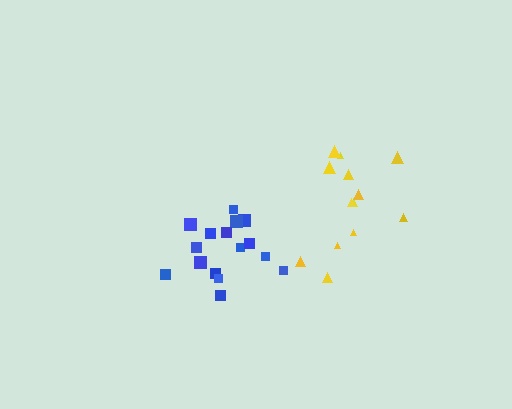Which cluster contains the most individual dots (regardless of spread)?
Blue (16).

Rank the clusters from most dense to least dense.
blue, yellow.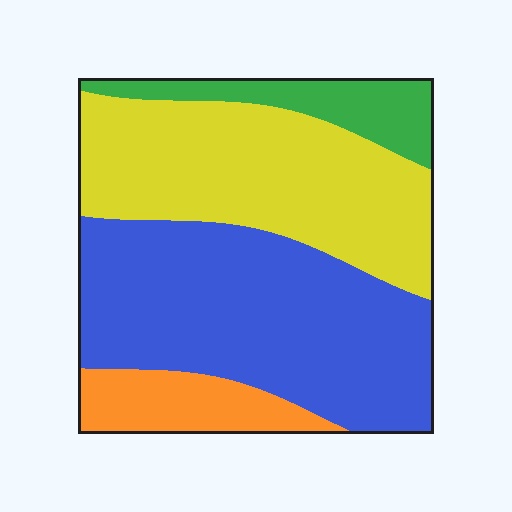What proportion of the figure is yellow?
Yellow covers around 35% of the figure.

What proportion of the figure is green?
Green covers about 10% of the figure.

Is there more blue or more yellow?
Blue.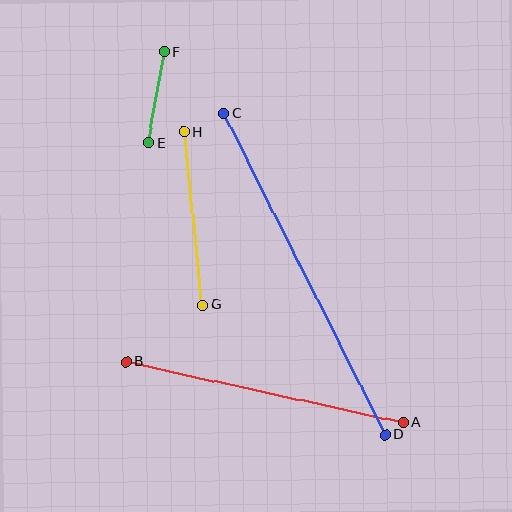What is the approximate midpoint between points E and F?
The midpoint is at approximately (156, 97) pixels.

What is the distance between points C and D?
The distance is approximately 359 pixels.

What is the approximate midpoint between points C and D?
The midpoint is at approximately (305, 274) pixels.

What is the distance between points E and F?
The distance is approximately 93 pixels.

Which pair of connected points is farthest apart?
Points C and D are farthest apart.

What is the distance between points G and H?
The distance is approximately 175 pixels.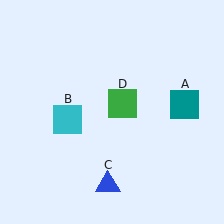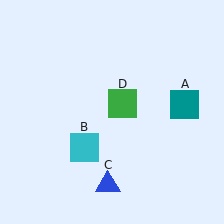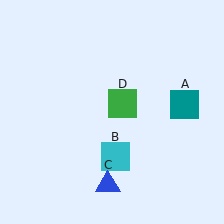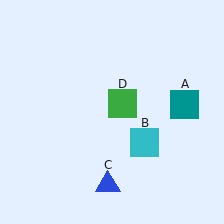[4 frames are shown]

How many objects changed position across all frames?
1 object changed position: cyan square (object B).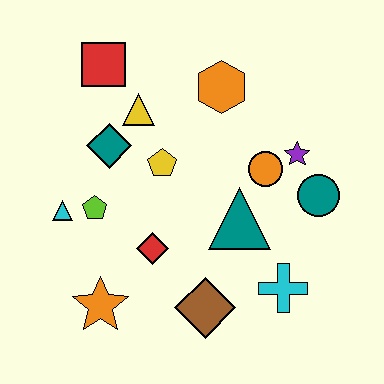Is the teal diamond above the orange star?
Yes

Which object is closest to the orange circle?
The purple star is closest to the orange circle.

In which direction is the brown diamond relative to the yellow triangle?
The brown diamond is below the yellow triangle.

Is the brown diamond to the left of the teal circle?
Yes